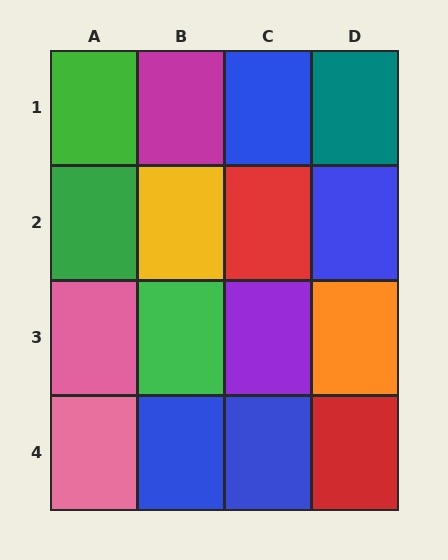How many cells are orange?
1 cell is orange.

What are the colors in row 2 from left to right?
Green, yellow, red, blue.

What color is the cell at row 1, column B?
Magenta.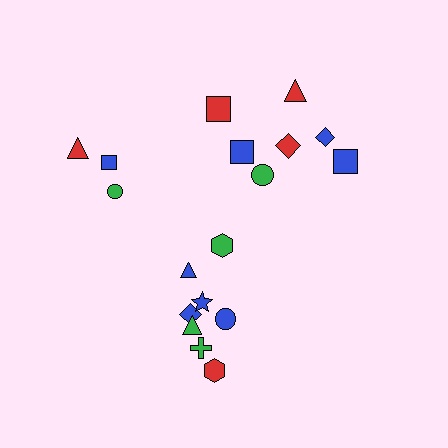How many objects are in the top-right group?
There are 6 objects.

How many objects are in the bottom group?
There are 8 objects.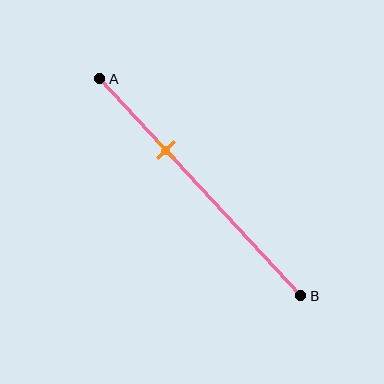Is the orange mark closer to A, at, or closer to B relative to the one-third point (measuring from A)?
The orange mark is approximately at the one-third point of segment AB.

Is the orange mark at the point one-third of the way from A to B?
Yes, the mark is approximately at the one-third point.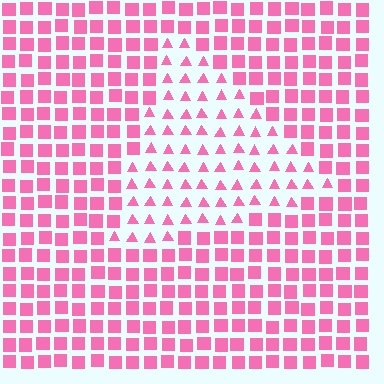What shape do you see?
I see a triangle.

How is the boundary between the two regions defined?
The boundary is defined by a change in element shape: triangles inside vs. squares outside. All elements share the same color and spacing.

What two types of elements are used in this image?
The image uses triangles inside the triangle region and squares outside it.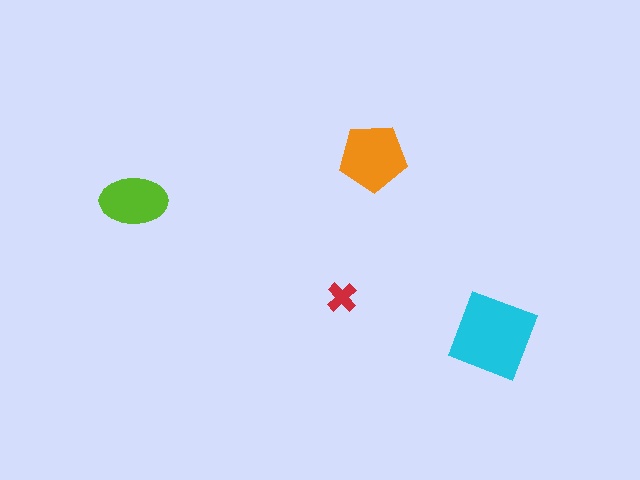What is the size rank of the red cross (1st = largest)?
4th.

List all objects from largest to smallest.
The cyan square, the orange pentagon, the lime ellipse, the red cross.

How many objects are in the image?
There are 4 objects in the image.